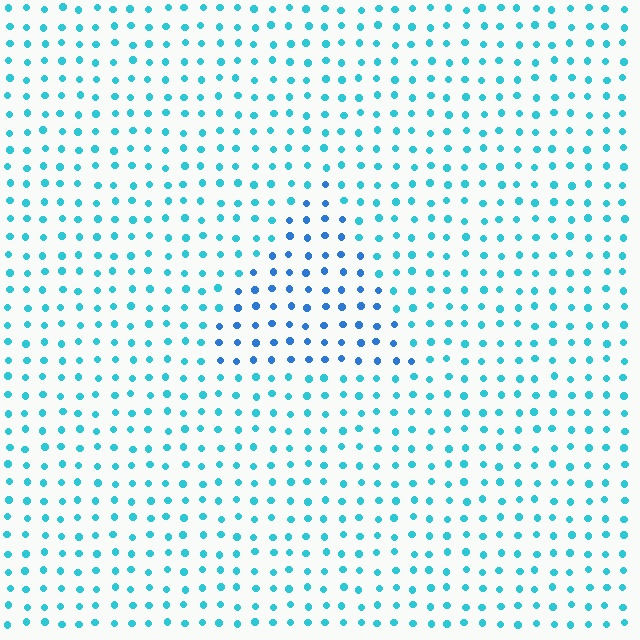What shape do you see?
I see a triangle.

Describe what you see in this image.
The image is filled with small cyan elements in a uniform arrangement. A triangle-shaped region is visible where the elements are tinted to a slightly different hue, forming a subtle color boundary.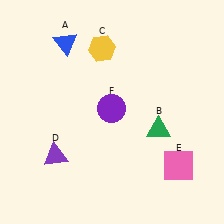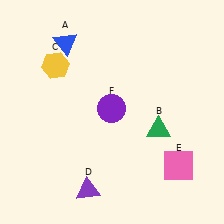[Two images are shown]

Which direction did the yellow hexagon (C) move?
The yellow hexagon (C) moved left.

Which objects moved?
The objects that moved are: the yellow hexagon (C), the purple triangle (D).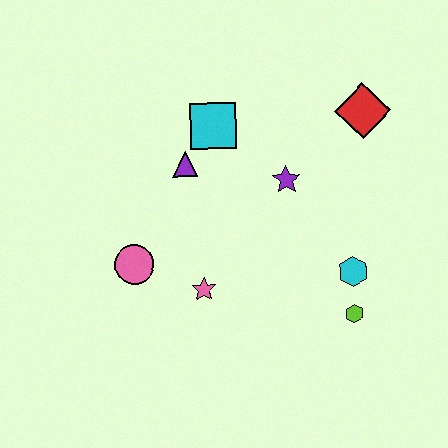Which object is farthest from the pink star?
The red diamond is farthest from the pink star.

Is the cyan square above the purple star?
Yes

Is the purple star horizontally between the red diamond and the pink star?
Yes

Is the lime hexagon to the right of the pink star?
Yes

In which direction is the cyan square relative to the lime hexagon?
The cyan square is above the lime hexagon.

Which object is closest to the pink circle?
The pink star is closest to the pink circle.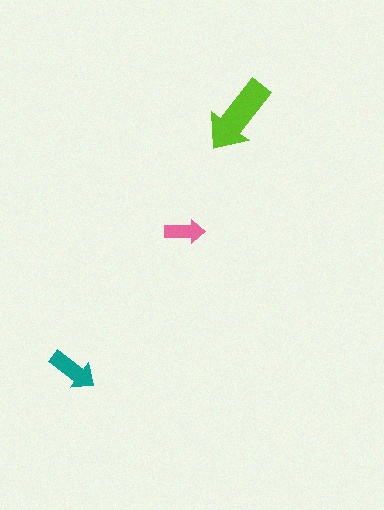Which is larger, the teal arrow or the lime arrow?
The lime one.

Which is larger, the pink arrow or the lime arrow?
The lime one.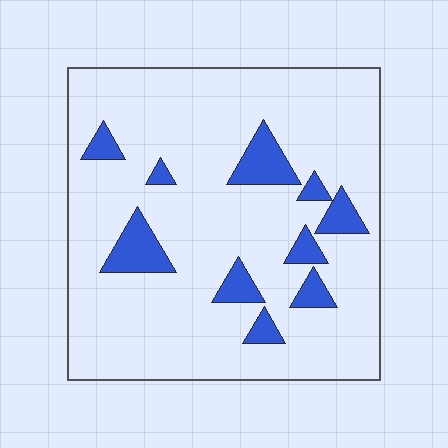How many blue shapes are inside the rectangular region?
10.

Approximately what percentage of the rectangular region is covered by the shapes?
Approximately 15%.